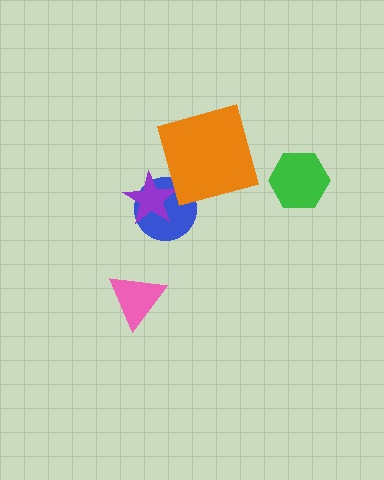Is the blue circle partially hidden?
Yes, it is partially covered by another shape.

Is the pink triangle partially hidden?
No, no other shape covers it.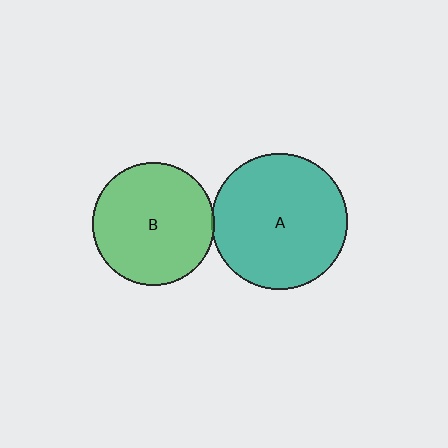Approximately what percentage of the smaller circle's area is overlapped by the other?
Approximately 5%.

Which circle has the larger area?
Circle A (teal).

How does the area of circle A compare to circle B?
Approximately 1.2 times.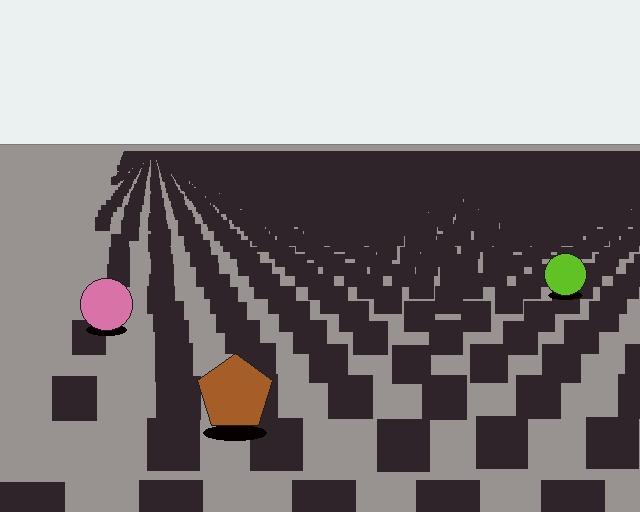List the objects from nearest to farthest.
From nearest to farthest: the brown pentagon, the pink circle, the lime circle.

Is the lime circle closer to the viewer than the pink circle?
No. The pink circle is closer — you can tell from the texture gradient: the ground texture is coarser near it.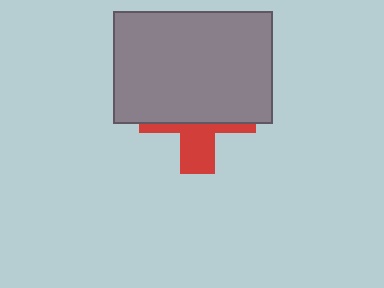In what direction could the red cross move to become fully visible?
The red cross could move down. That would shift it out from behind the gray rectangle entirely.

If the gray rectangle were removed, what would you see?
You would see the complete red cross.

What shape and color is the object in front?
The object in front is a gray rectangle.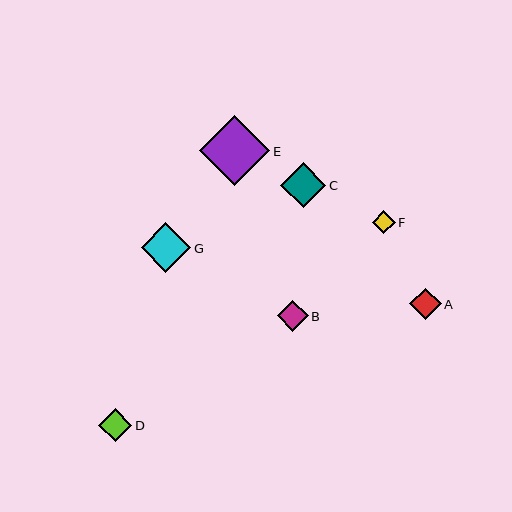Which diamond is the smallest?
Diamond F is the smallest with a size of approximately 23 pixels.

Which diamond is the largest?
Diamond E is the largest with a size of approximately 70 pixels.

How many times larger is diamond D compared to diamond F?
Diamond D is approximately 1.4 times the size of diamond F.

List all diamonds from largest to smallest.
From largest to smallest: E, G, C, D, A, B, F.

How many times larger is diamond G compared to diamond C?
Diamond G is approximately 1.1 times the size of diamond C.